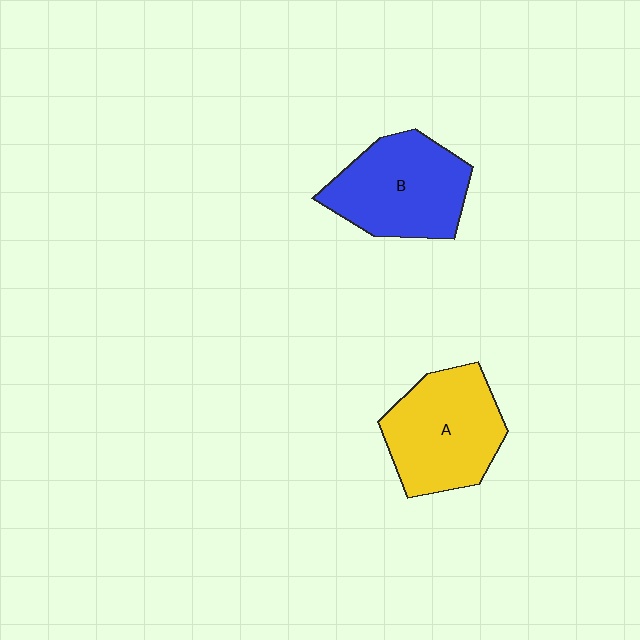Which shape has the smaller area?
Shape B (blue).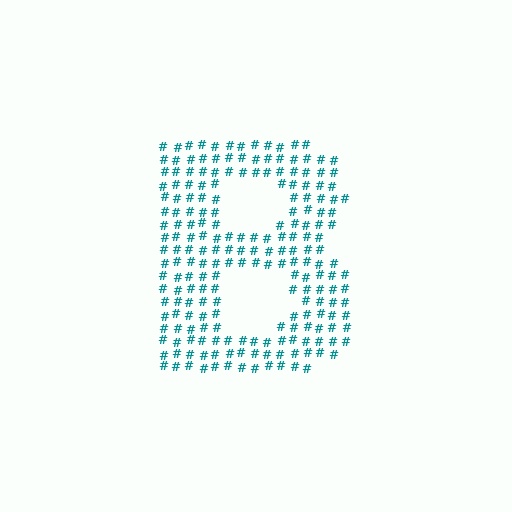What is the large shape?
The large shape is the letter B.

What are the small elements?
The small elements are hash symbols.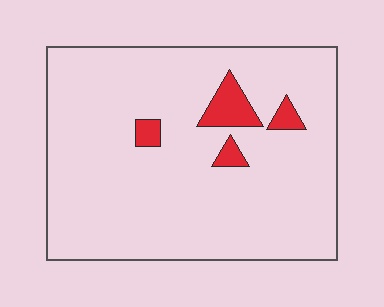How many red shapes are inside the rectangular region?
4.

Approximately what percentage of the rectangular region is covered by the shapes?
Approximately 5%.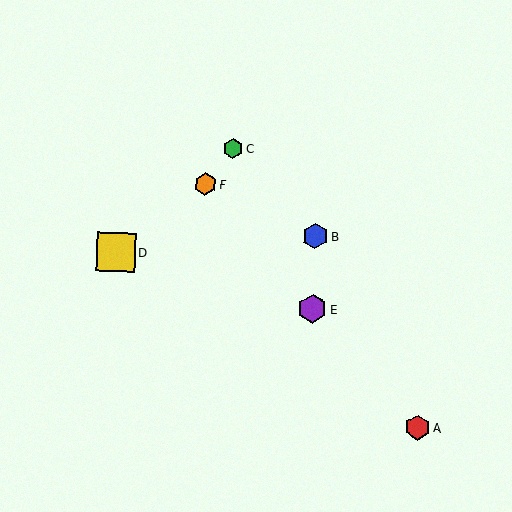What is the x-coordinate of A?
Object A is at x≈418.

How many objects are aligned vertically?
2 objects (B, E) are aligned vertically.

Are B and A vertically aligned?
No, B is at x≈315 and A is at x≈418.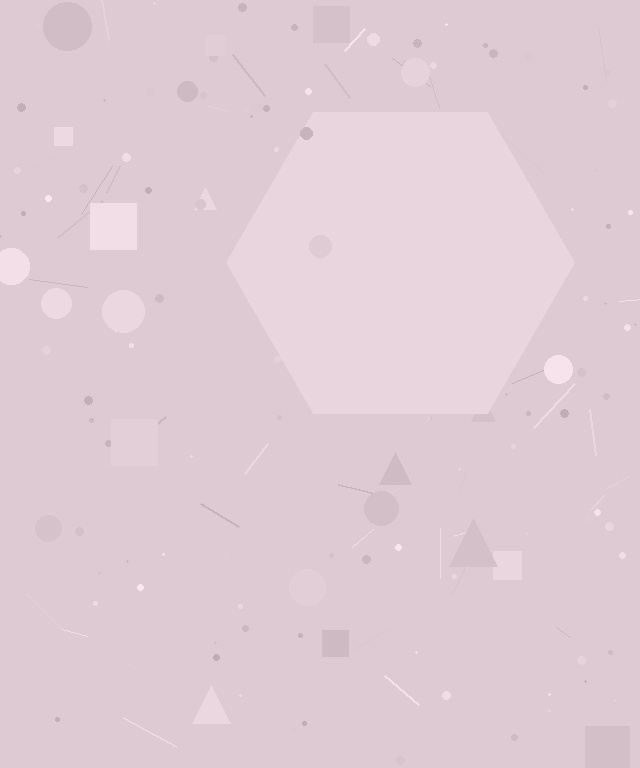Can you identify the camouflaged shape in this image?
The camouflaged shape is a hexagon.